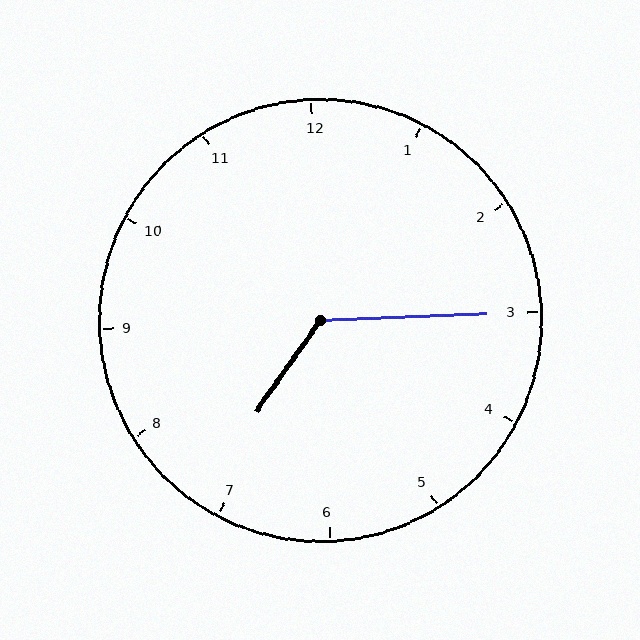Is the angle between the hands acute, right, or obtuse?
It is obtuse.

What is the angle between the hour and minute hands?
Approximately 128 degrees.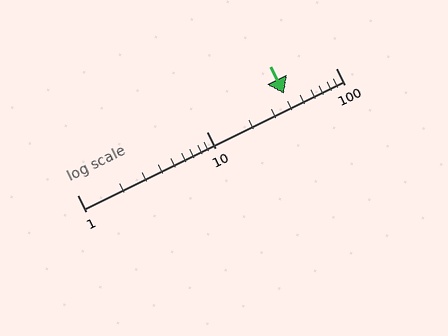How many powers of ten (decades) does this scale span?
The scale spans 2 decades, from 1 to 100.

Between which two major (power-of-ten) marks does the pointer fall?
The pointer is between 10 and 100.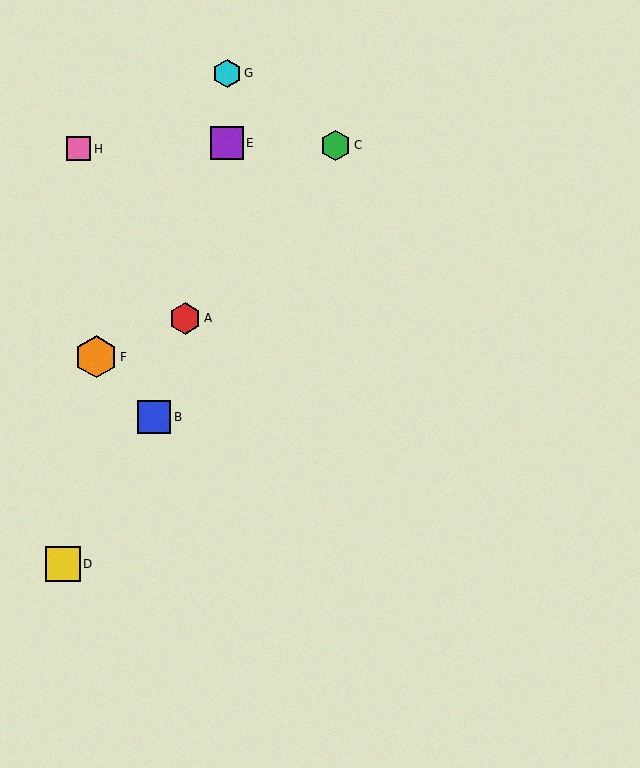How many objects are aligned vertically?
2 objects (E, G) are aligned vertically.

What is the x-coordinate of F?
Object F is at x≈96.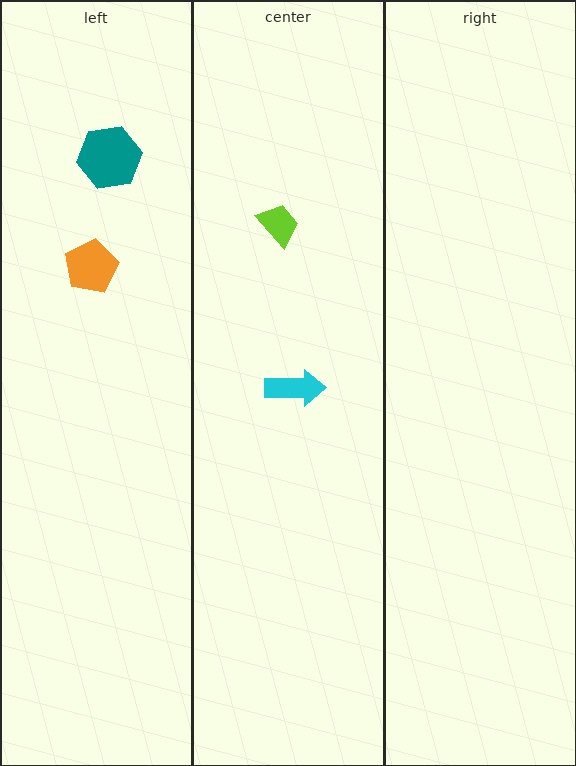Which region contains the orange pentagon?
The left region.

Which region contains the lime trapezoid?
The center region.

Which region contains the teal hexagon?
The left region.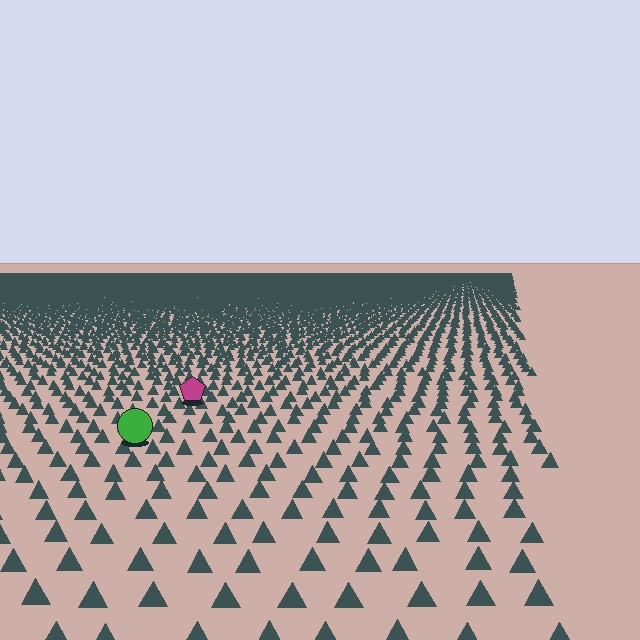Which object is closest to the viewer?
The green circle is closest. The texture marks near it are larger and more spread out.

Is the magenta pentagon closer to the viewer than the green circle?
No. The green circle is closer — you can tell from the texture gradient: the ground texture is coarser near it.